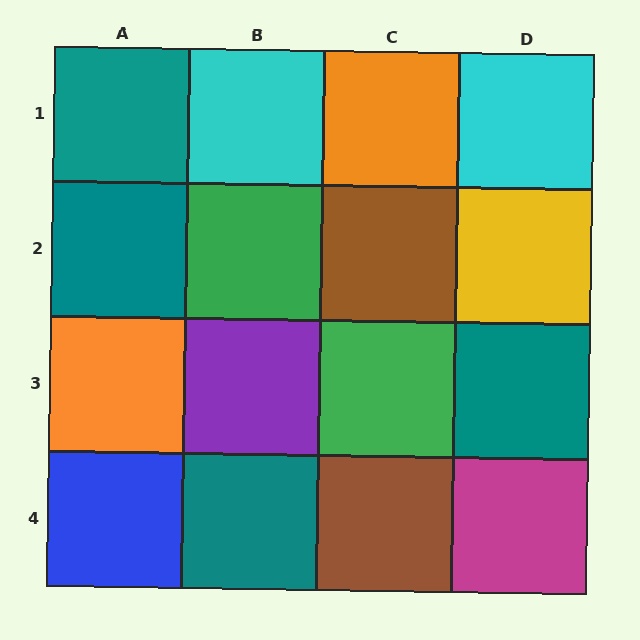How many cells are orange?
2 cells are orange.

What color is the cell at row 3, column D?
Teal.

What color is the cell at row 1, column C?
Orange.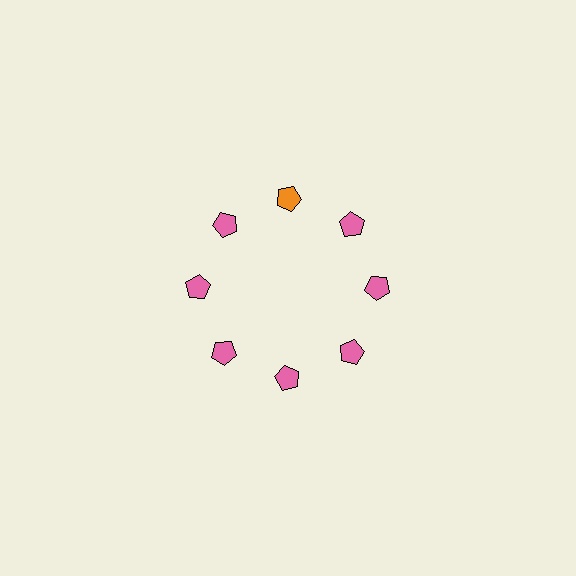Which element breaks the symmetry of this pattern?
The orange pentagon at roughly the 12 o'clock position breaks the symmetry. All other shapes are pink pentagons.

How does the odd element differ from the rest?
It has a different color: orange instead of pink.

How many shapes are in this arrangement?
There are 8 shapes arranged in a ring pattern.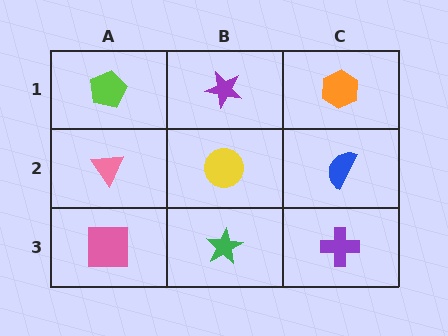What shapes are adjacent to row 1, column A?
A pink triangle (row 2, column A), a purple star (row 1, column B).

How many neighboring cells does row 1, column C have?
2.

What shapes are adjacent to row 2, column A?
A lime pentagon (row 1, column A), a pink square (row 3, column A), a yellow circle (row 2, column B).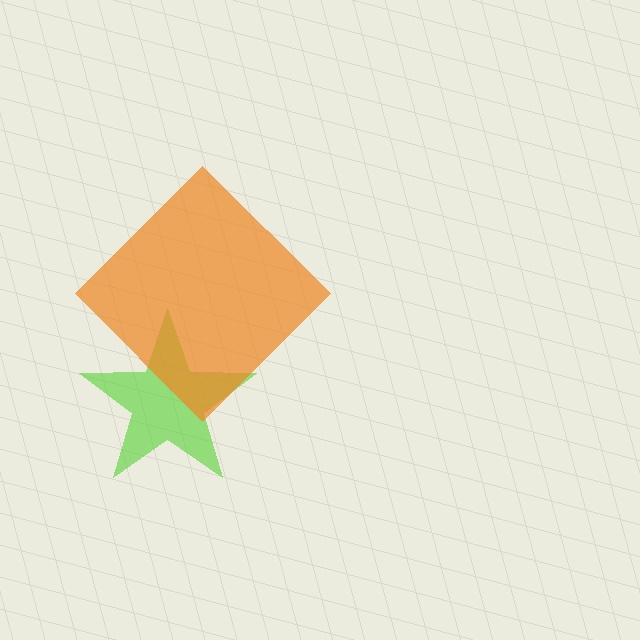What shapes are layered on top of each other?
The layered shapes are: a lime star, an orange diamond.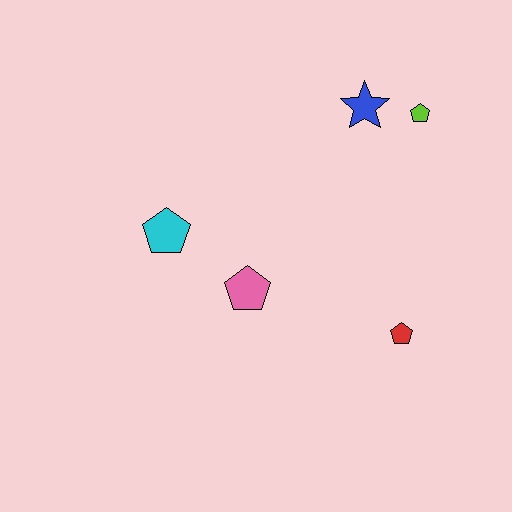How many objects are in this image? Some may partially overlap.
There are 5 objects.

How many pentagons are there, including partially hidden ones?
There are 4 pentagons.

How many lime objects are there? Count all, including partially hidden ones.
There is 1 lime object.